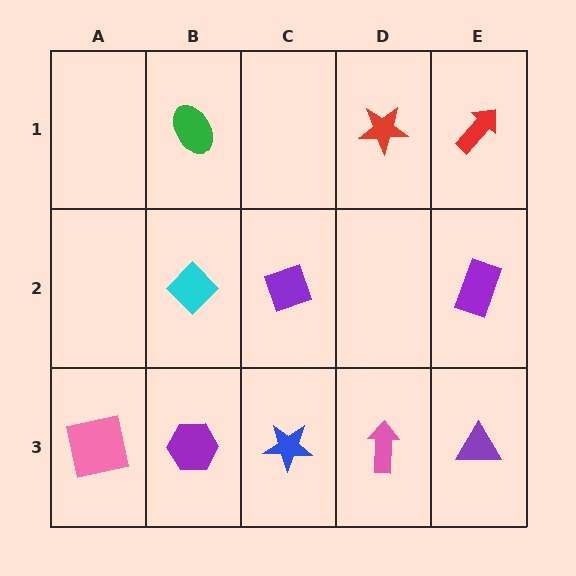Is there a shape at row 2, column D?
No, that cell is empty.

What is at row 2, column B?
A cyan diamond.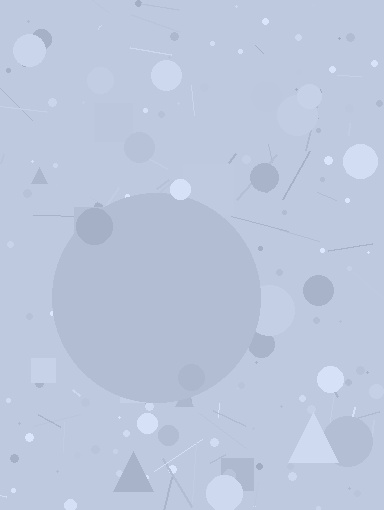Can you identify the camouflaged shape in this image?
The camouflaged shape is a circle.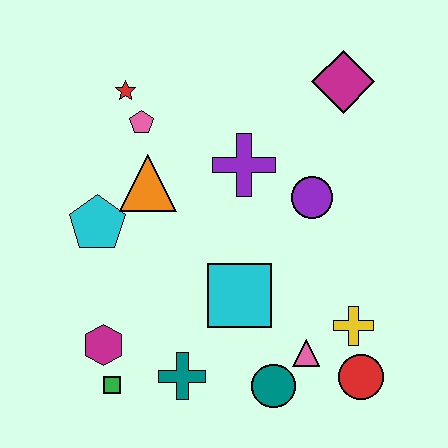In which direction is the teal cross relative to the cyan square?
The teal cross is below the cyan square.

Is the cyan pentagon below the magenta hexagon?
No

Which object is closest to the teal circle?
The pink triangle is closest to the teal circle.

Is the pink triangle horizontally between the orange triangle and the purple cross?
No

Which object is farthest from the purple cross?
The green square is farthest from the purple cross.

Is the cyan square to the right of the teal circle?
No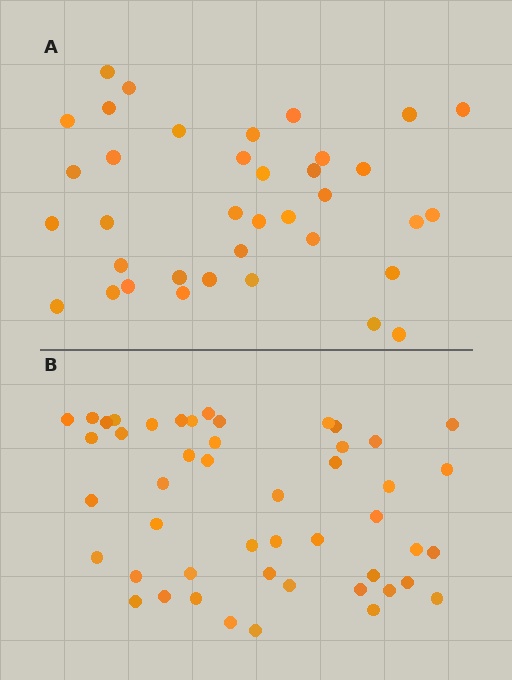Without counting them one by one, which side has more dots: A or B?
Region B (the bottom region) has more dots.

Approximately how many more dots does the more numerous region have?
Region B has roughly 12 or so more dots than region A.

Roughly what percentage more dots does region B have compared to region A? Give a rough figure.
About 30% more.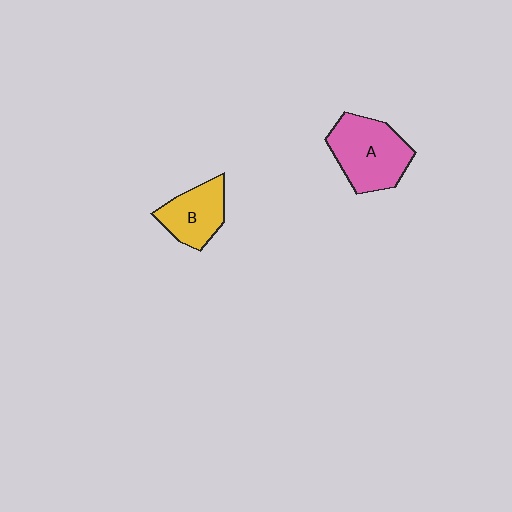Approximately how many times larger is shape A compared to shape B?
Approximately 1.5 times.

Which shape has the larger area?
Shape A (pink).